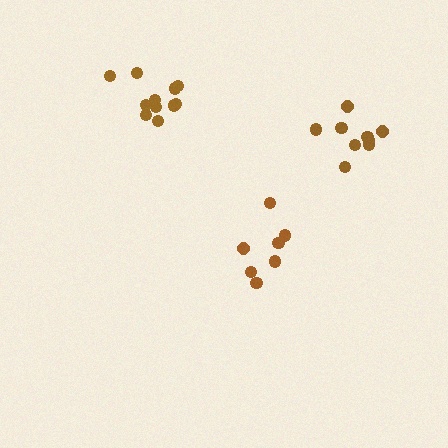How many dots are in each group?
Group 1: 11 dots, Group 2: 7 dots, Group 3: 9 dots (27 total).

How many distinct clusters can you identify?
There are 3 distinct clusters.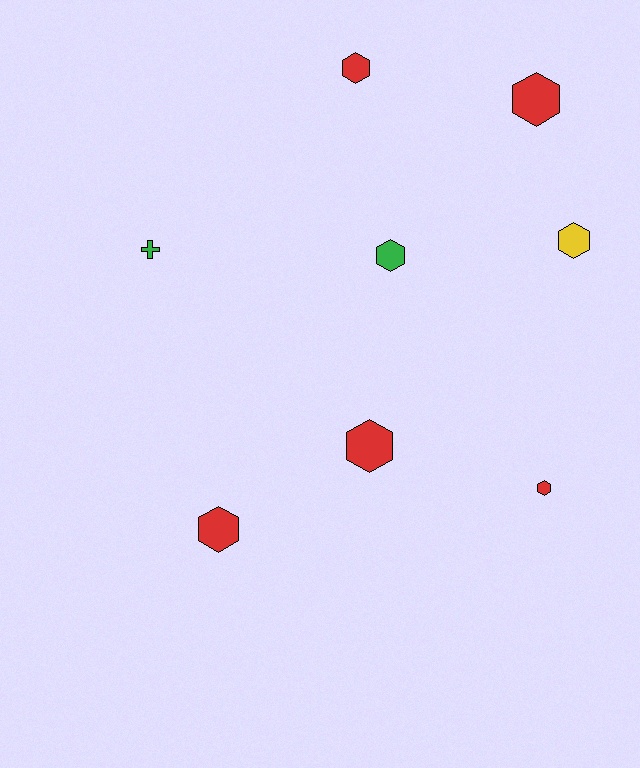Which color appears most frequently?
Red, with 5 objects.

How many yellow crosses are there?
There are no yellow crosses.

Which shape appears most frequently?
Hexagon, with 7 objects.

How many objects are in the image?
There are 8 objects.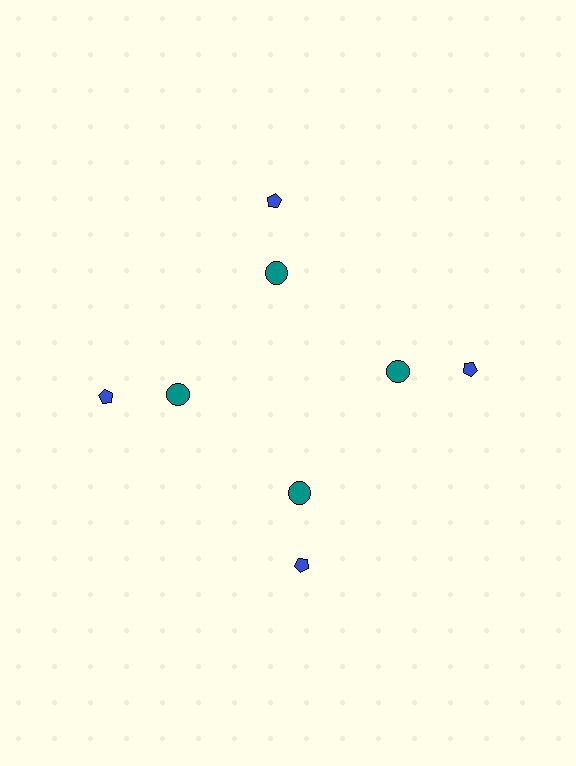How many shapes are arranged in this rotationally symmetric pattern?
There are 8 shapes, arranged in 4 groups of 2.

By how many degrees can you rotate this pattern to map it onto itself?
The pattern maps onto itself every 90 degrees of rotation.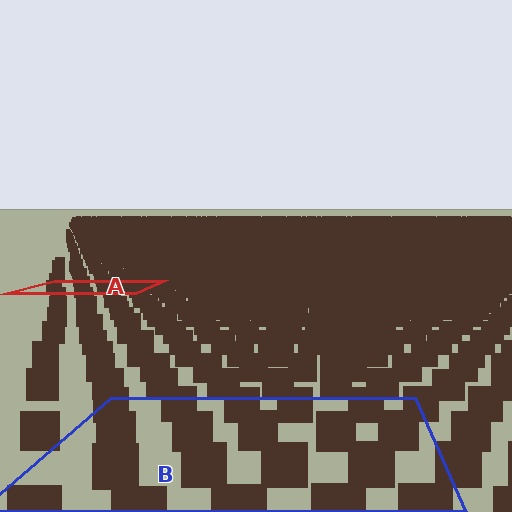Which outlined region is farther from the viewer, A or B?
Region A is farther from the viewer — the texture elements inside it appear smaller and more densely packed.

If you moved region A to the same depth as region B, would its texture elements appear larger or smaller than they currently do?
They would appear larger. At a closer depth, the same texture elements are projected at a bigger on-screen size.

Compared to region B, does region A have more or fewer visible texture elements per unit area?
Region A has more texture elements per unit area — they are packed more densely because it is farther away.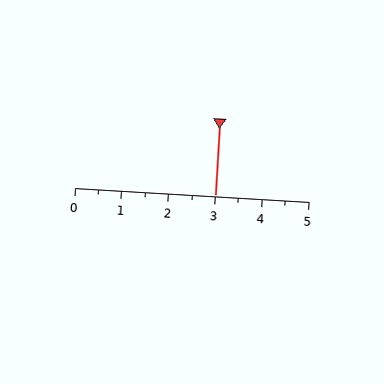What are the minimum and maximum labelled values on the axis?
The axis runs from 0 to 5.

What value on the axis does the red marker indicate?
The marker indicates approximately 3.